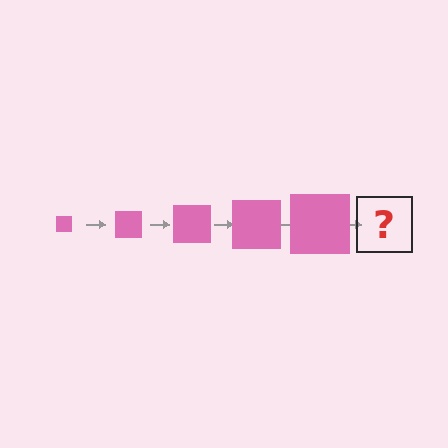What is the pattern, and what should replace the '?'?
The pattern is that the square gets progressively larger each step. The '?' should be a pink square, larger than the previous one.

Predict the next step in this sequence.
The next step is a pink square, larger than the previous one.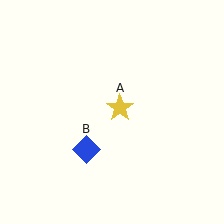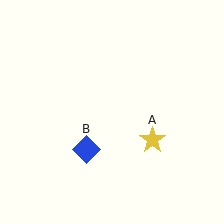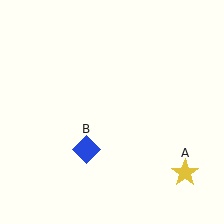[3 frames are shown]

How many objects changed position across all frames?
1 object changed position: yellow star (object A).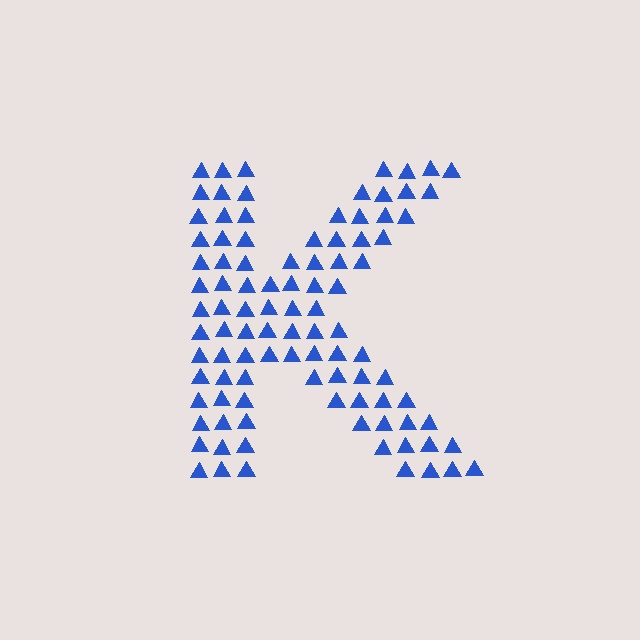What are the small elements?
The small elements are triangles.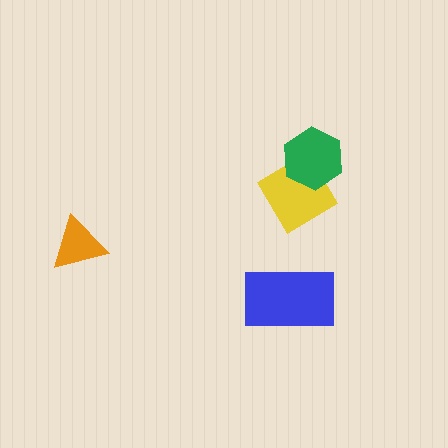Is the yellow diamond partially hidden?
Yes, it is partially covered by another shape.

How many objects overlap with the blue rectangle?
0 objects overlap with the blue rectangle.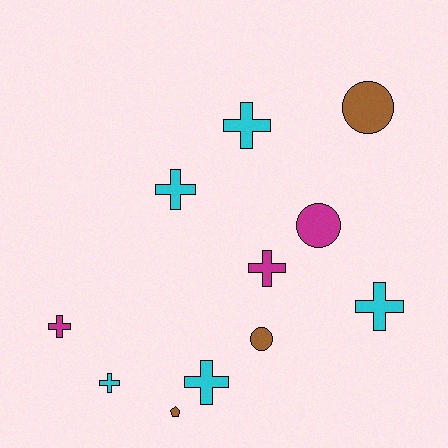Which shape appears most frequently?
Cross, with 7 objects.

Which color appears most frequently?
Cyan, with 5 objects.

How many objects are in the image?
There are 11 objects.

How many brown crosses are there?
There are no brown crosses.